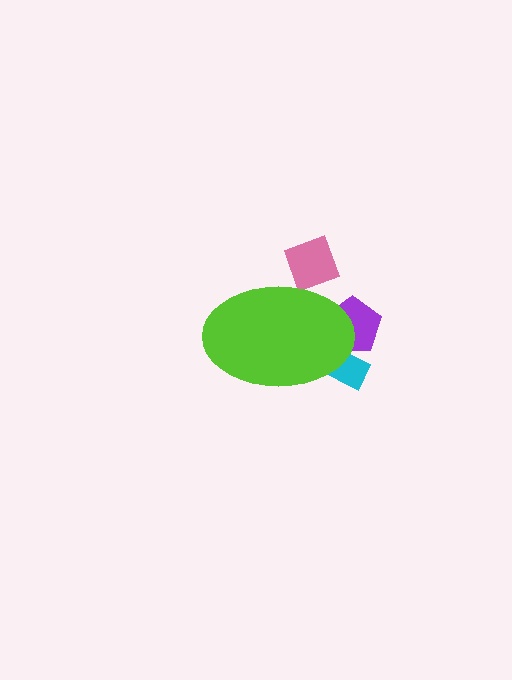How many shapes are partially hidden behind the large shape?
3 shapes are partially hidden.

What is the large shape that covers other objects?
A lime ellipse.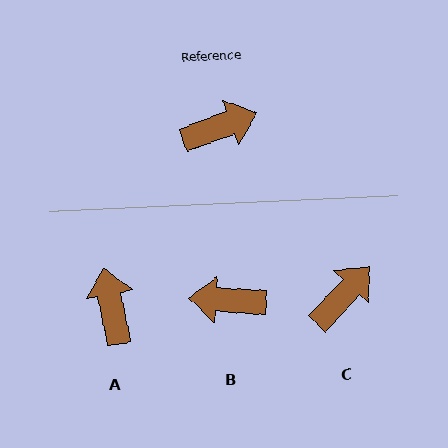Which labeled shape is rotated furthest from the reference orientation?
B, about 157 degrees away.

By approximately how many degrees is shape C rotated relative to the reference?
Approximately 27 degrees counter-clockwise.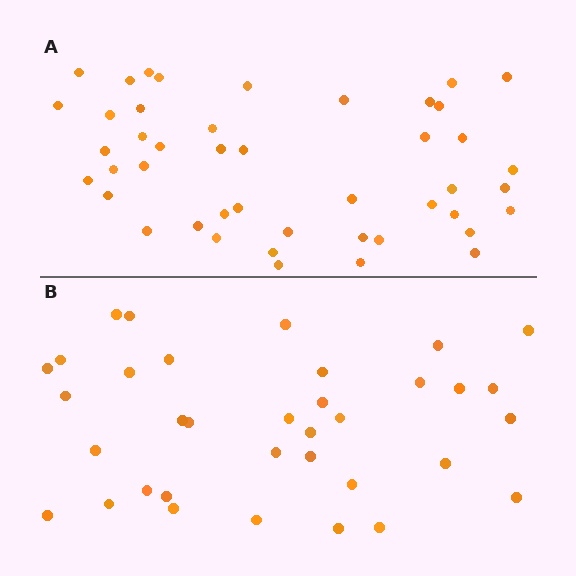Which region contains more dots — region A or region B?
Region A (the top region) has more dots.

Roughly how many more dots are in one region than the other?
Region A has roughly 10 or so more dots than region B.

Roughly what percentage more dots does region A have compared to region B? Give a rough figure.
About 30% more.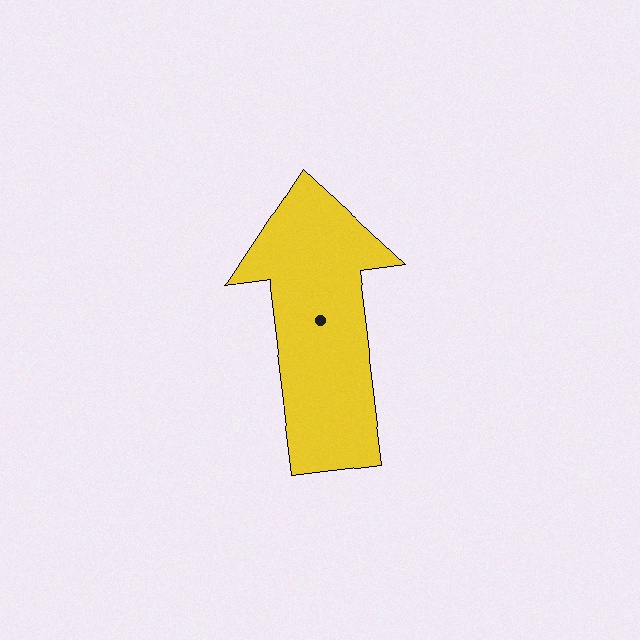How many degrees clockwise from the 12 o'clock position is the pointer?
Approximately 353 degrees.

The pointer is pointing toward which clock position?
Roughly 12 o'clock.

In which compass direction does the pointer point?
North.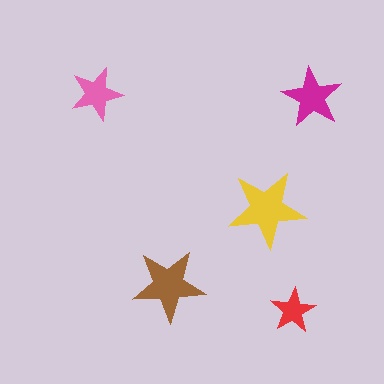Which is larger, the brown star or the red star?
The brown one.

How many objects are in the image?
There are 5 objects in the image.